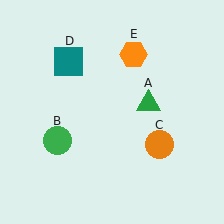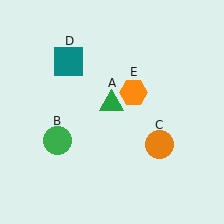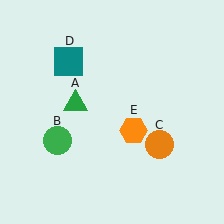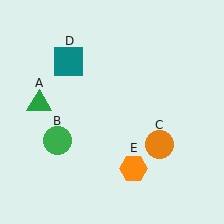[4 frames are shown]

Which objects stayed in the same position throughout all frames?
Green circle (object B) and orange circle (object C) and teal square (object D) remained stationary.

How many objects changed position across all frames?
2 objects changed position: green triangle (object A), orange hexagon (object E).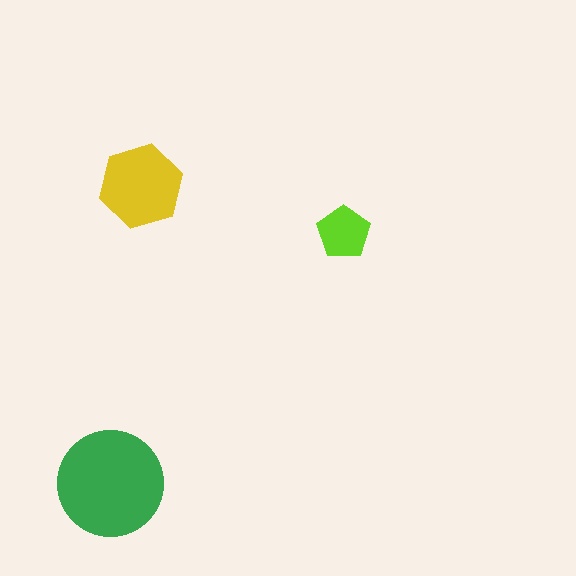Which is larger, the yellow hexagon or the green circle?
The green circle.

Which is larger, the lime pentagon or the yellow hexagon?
The yellow hexagon.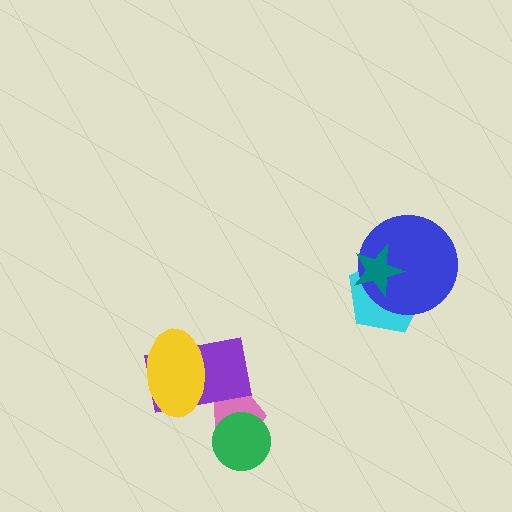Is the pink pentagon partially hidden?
Yes, it is partially covered by another shape.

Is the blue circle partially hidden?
Yes, it is partially covered by another shape.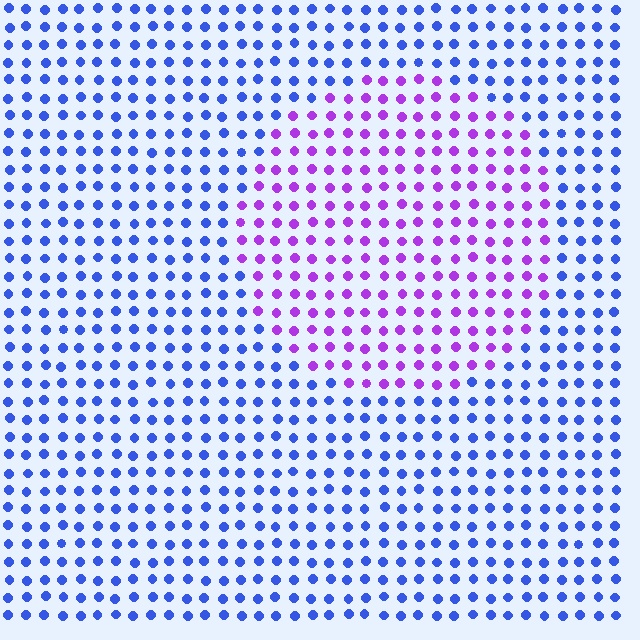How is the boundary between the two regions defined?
The boundary is defined purely by a slight shift in hue (about 54 degrees). Spacing, size, and orientation are identical on both sides.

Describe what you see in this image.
The image is filled with small blue elements in a uniform arrangement. A circle-shaped region is visible where the elements are tinted to a slightly different hue, forming a subtle color boundary.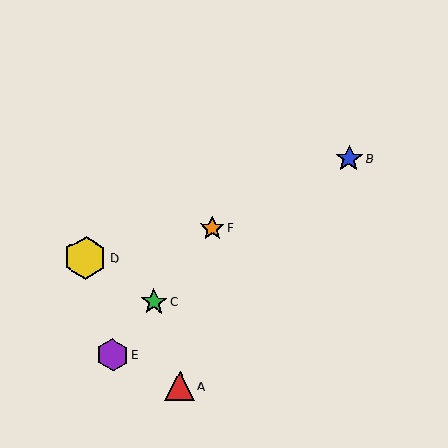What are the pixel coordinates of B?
Object B is at (349, 159).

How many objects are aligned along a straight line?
3 objects (C, E, F) are aligned along a straight line.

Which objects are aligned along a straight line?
Objects C, E, F are aligned along a straight line.